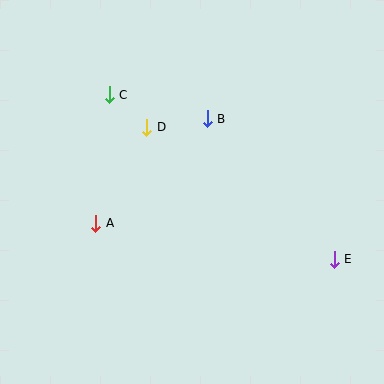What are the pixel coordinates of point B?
Point B is at (207, 119).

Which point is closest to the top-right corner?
Point B is closest to the top-right corner.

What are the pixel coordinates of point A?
Point A is at (96, 223).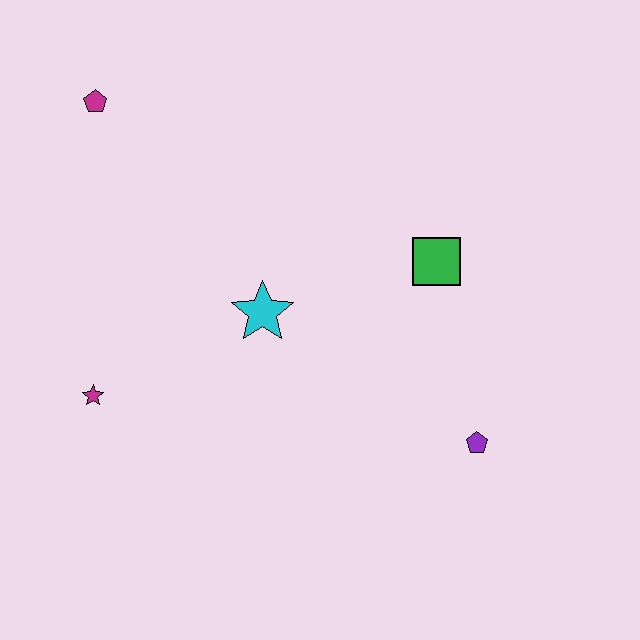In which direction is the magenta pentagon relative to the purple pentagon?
The magenta pentagon is to the left of the purple pentagon.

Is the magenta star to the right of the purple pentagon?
No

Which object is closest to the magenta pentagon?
The cyan star is closest to the magenta pentagon.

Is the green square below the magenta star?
No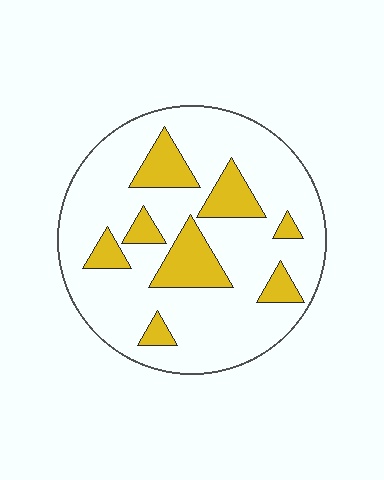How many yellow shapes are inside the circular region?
8.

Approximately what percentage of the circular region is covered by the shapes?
Approximately 20%.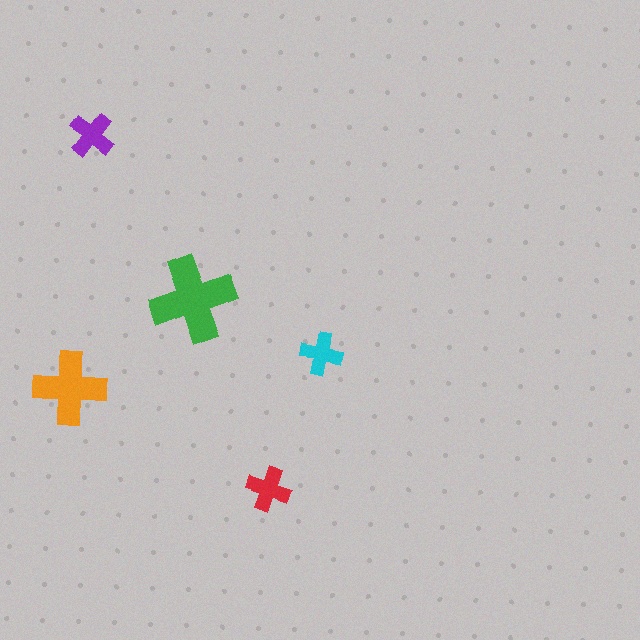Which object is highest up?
The purple cross is topmost.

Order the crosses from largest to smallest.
the green one, the orange one, the purple one, the red one, the cyan one.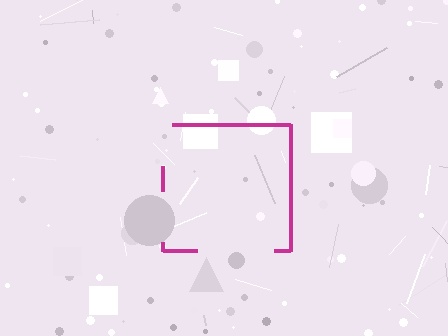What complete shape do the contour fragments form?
The contour fragments form a square.